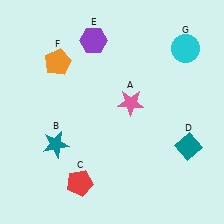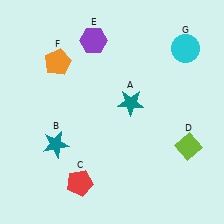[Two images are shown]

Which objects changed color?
A changed from pink to teal. D changed from teal to lime.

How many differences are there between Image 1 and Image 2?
There are 2 differences between the two images.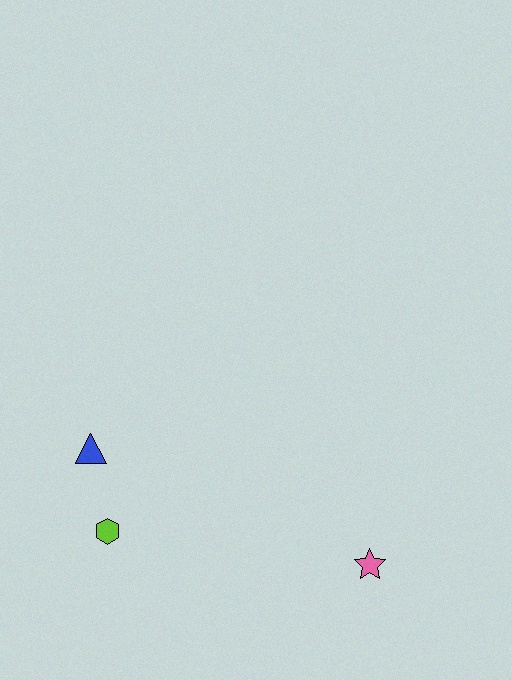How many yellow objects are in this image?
There are no yellow objects.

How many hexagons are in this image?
There is 1 hexagon.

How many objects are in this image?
There are 3 objects.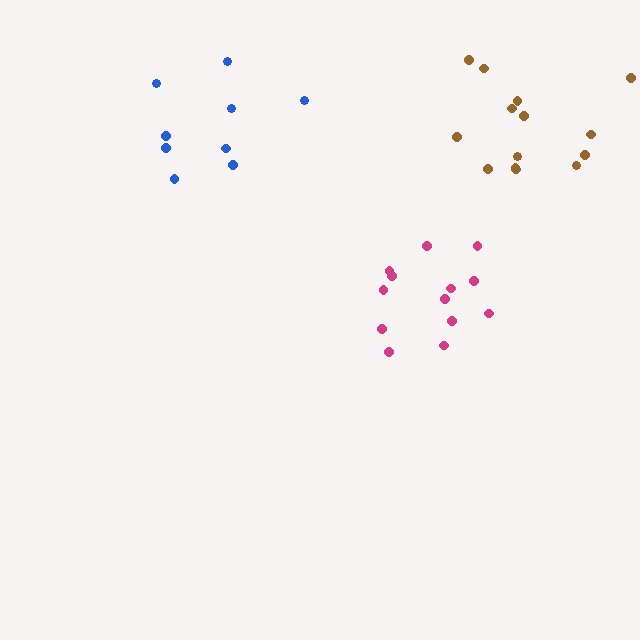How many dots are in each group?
Group 1: 13 dots, Group 2: 9 dots, Group 3: 14 dots (36 total).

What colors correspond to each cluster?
The clusters are colored: magenta, blue, brown.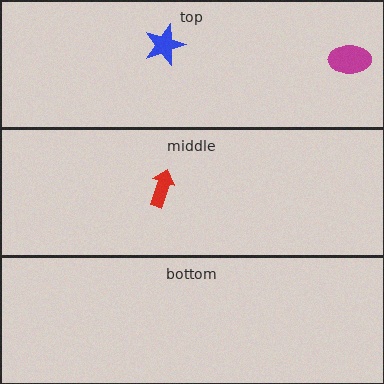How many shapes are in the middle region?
1.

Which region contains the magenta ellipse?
The top region.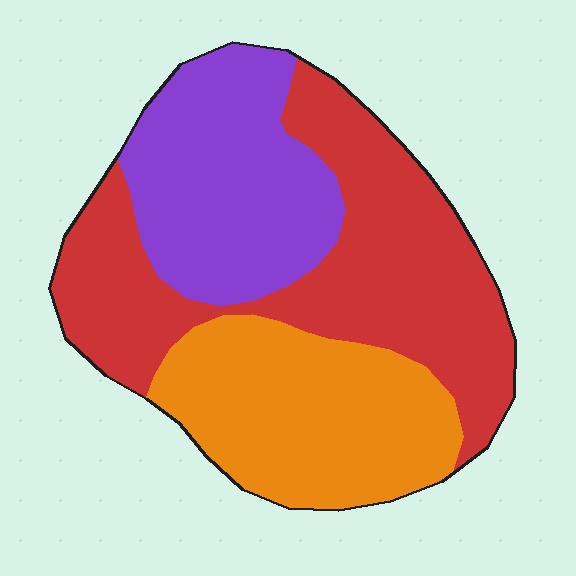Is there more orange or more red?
Red.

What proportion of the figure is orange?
Orange takes up between a sixth and a third of the figure.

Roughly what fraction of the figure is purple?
Purple takes up about one quarter (1/4) of the figure.